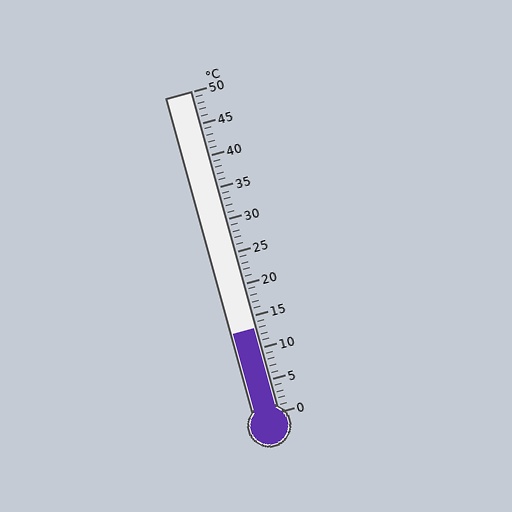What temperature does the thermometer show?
The thermometer shows approximately 13°C.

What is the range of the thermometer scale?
The thermometer scale ranges from 0°C to 50°C.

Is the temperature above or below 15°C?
The temperature is below 15°C.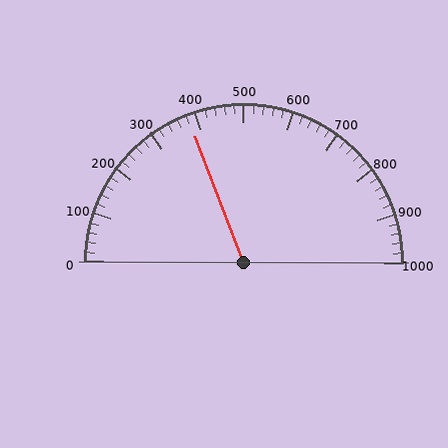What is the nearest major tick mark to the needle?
The nearest major tick mark is 400.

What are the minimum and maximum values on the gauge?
The gauge ranges from 0 to 1000.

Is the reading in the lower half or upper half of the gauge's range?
The reading is in the lower half of the range (0 to 1000).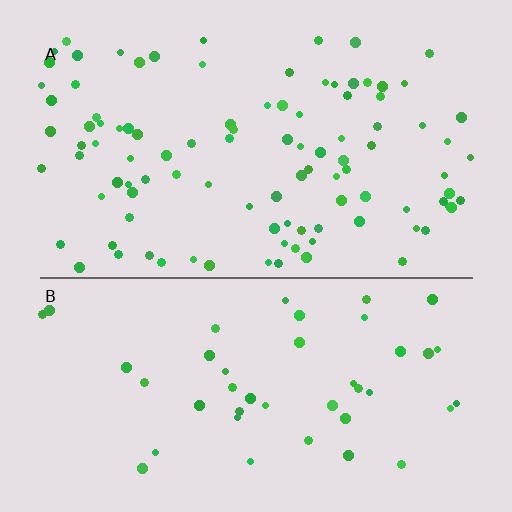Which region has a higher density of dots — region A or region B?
A (the top).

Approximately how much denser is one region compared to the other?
Approximately 2.4× — region A over region B.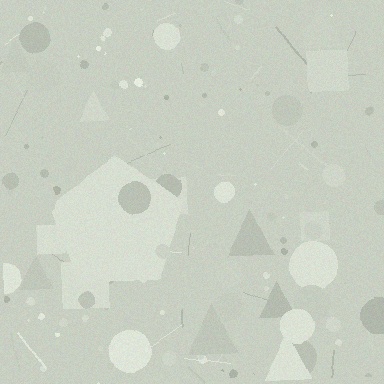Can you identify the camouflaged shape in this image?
The camouflaged shape is a pentagon.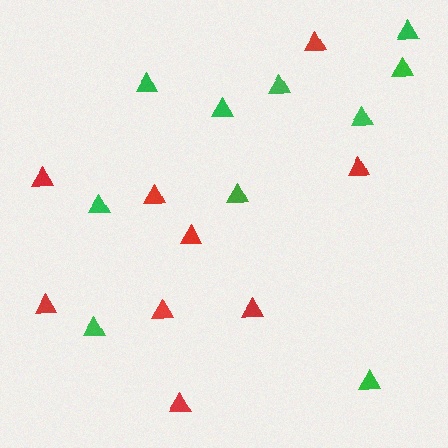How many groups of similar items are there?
There are 2 groups: one group of green triangles (10) and one group of red triangles (9).